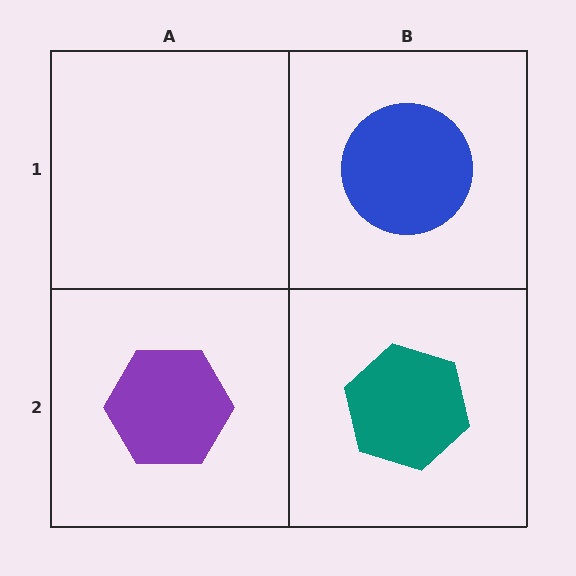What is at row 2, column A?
A purple hexagon.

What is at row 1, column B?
A blue circle.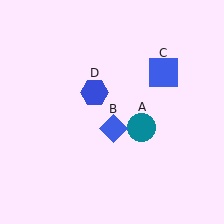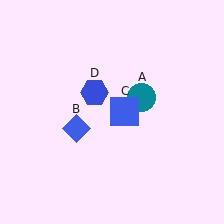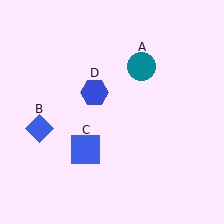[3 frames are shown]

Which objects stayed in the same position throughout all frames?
Blue hexagon (object D) remained stationary.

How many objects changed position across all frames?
3 objects changed position: teal circle (object A), blue diamond (object B), blue square (object C).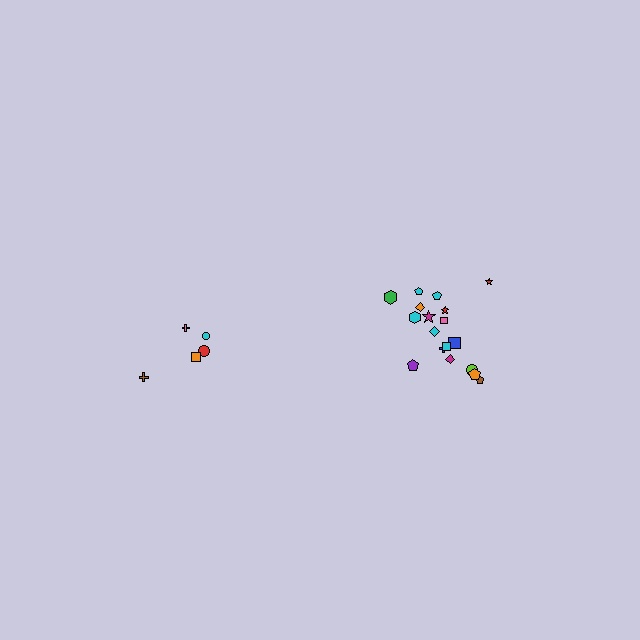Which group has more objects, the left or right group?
The right group.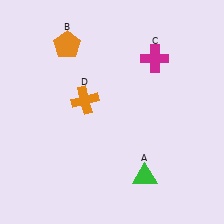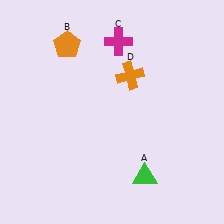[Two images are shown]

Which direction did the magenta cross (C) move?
The magenta cross (C) moved left.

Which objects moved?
The objects that moved are: the magenta cross (C), the orange cross (D).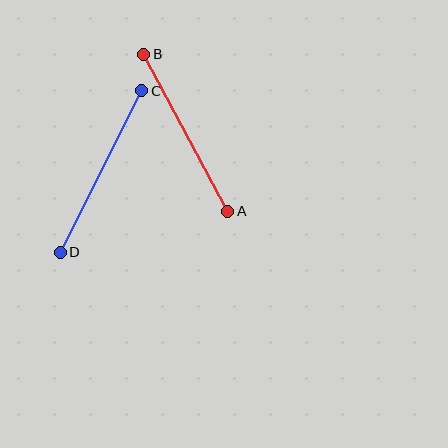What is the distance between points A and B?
The distance is approximately 178 pixels.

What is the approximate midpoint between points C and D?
The midpoint is at approximately (101, 172) pixels.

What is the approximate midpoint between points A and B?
The midpoint is at approximately (186, 133) pixels.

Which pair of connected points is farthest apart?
Points C and D are farthest apart.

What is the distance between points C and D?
The distance is approximately 181 pixels.